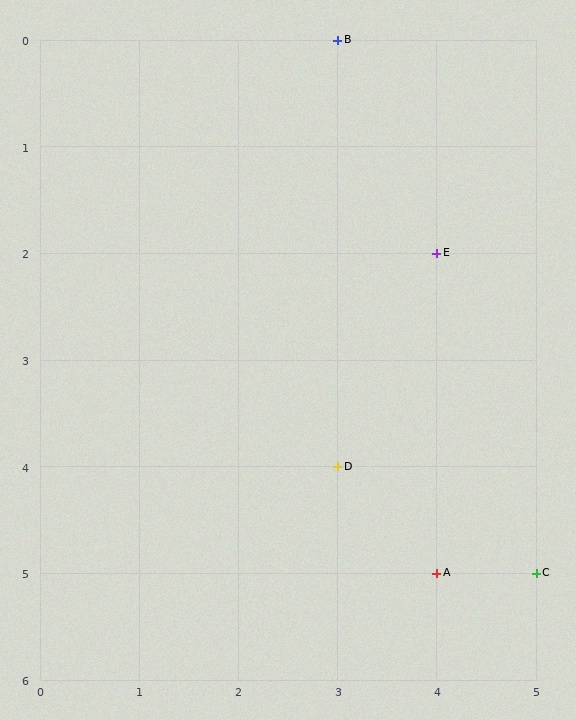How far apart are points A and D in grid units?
Points A and D are 1 column and 1 row apart (about 1.4 grid units diagonally).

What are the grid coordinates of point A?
Point A is at grid coordinates (4, 5).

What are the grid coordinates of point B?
Point B is at grid coordinates (3, 0).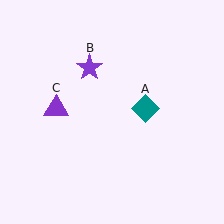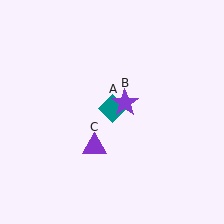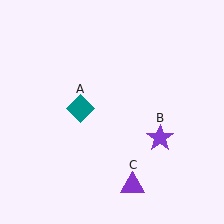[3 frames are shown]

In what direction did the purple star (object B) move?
The purple star (object B) moved down and to the right.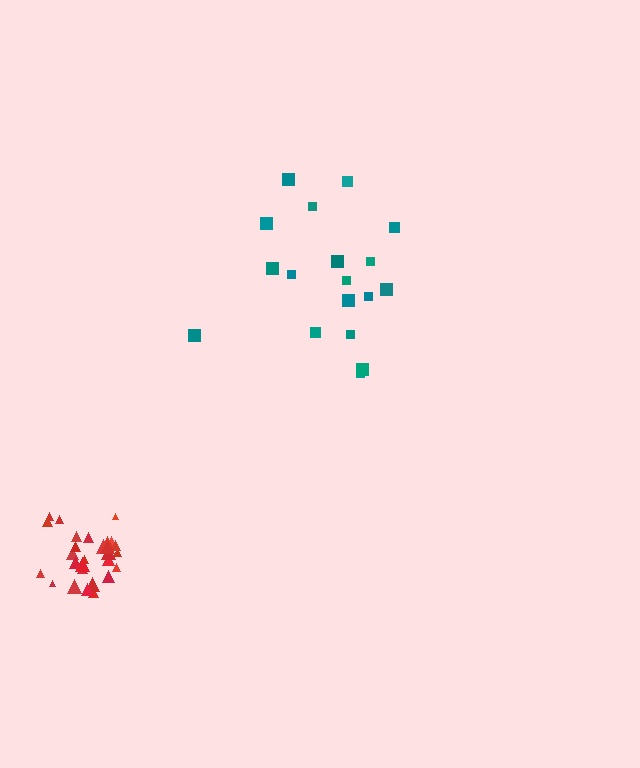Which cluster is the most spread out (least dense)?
Teal.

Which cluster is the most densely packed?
Red.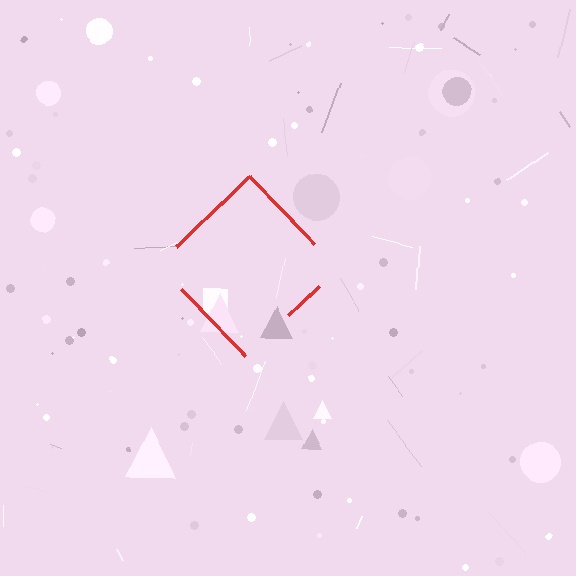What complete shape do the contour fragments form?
The contour fragments form a diamond.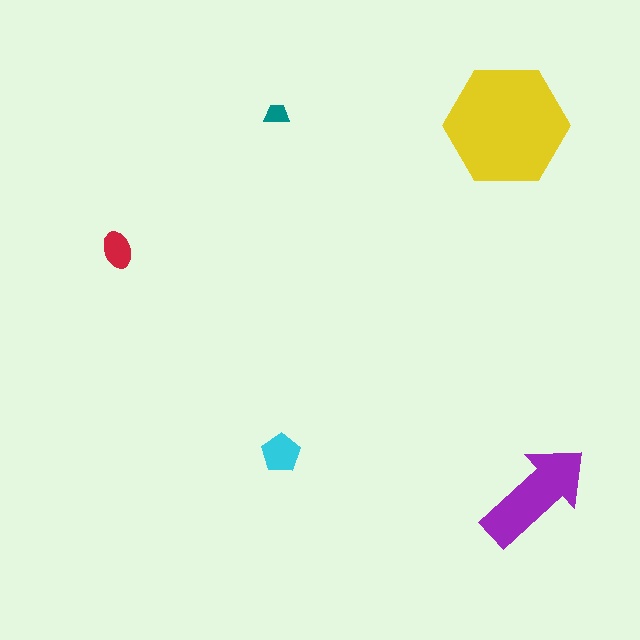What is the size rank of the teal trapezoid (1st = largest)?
5th.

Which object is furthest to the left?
The red ellipse is leftmost.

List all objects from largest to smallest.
The yellow hexagon, the purple arrow, the cyan pentagon, the red ellipse, the teal trapezoid.